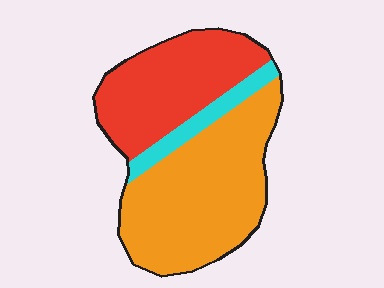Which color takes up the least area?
Cyan, at roughly 10%.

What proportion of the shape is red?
Red takes up about three eighths (3/8) of the shape.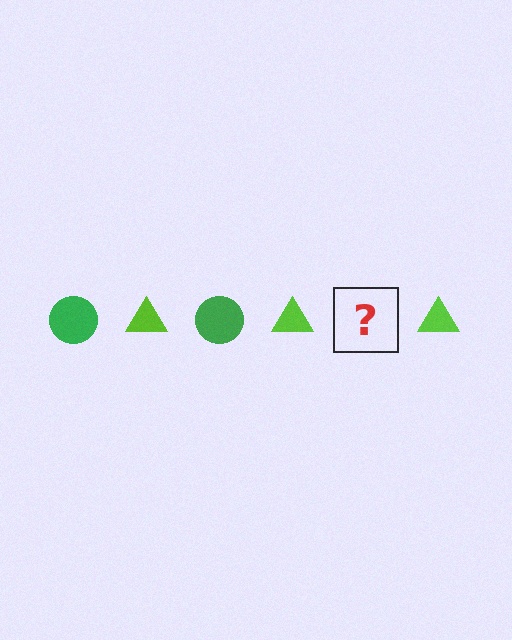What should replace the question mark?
The question mark should be replaced with a green circle.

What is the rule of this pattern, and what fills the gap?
The rule is that the pattern alternates between green circle and lime triangle. The gap should be filled with a green circle.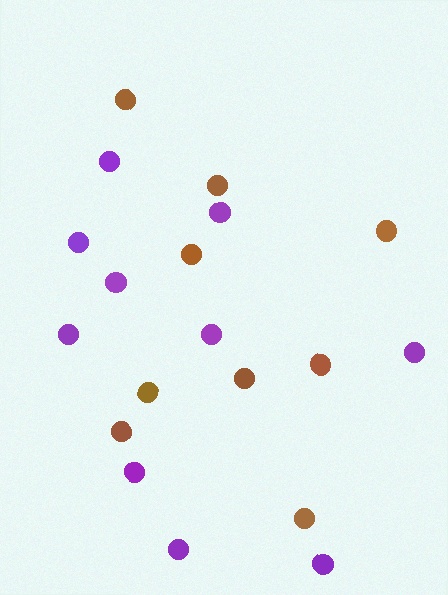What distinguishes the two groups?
There are 2 groups: one group of brown circles (9) and one group of purple circles (10).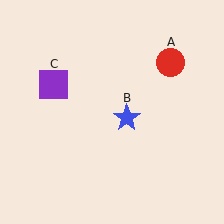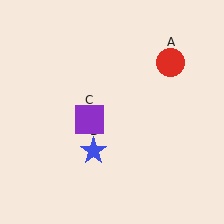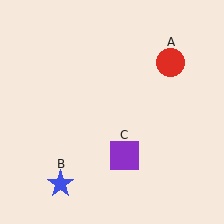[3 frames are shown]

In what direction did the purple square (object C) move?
The purple square (object C) moved down and to the right.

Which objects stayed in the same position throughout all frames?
Red circle (object A) remained stationary.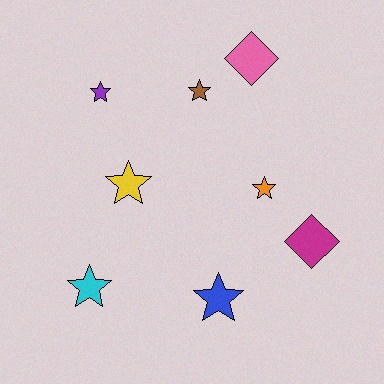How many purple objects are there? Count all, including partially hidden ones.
There is 1 purple object.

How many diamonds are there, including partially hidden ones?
There are 2 diamonds.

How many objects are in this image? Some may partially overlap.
There are 8 objects.